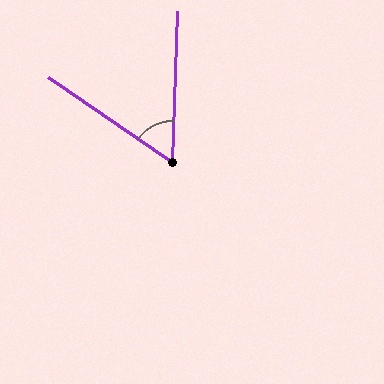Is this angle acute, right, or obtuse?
It is acute.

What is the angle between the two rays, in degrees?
Approximately 57 degrees.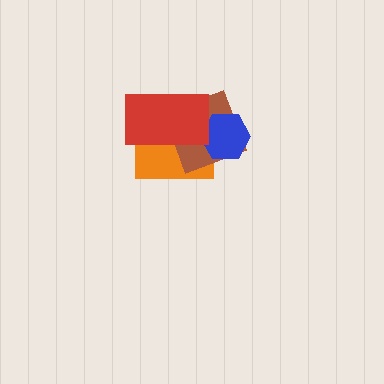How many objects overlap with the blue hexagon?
2 objects overlap with the blue hexagon.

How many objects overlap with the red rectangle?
2 objects overlap with the red rectangle.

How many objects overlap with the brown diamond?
3 objects overlap with the brown diamond.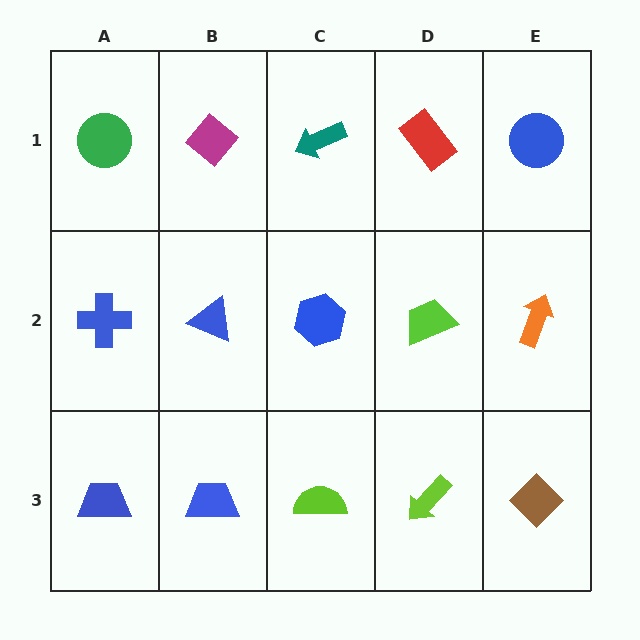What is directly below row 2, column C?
A lime semicircle.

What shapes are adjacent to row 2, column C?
A teal arrow (row 1, column C), a lime semicircle (row 3, column C), a blue triangle (row 2, column B), a lime trapezoid (row 2, column D).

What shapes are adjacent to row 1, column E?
An orange arrow (row 2, column E), a red rectangle (row 1, column D).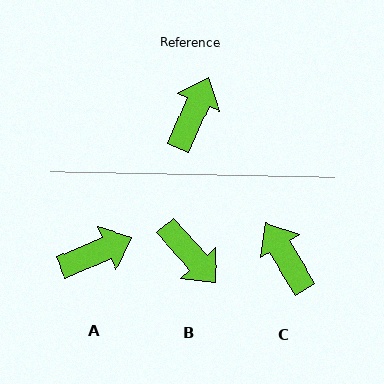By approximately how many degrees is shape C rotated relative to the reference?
Approximately 54 degrees counter-clockwise.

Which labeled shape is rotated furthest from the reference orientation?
B, about 115 degrees away.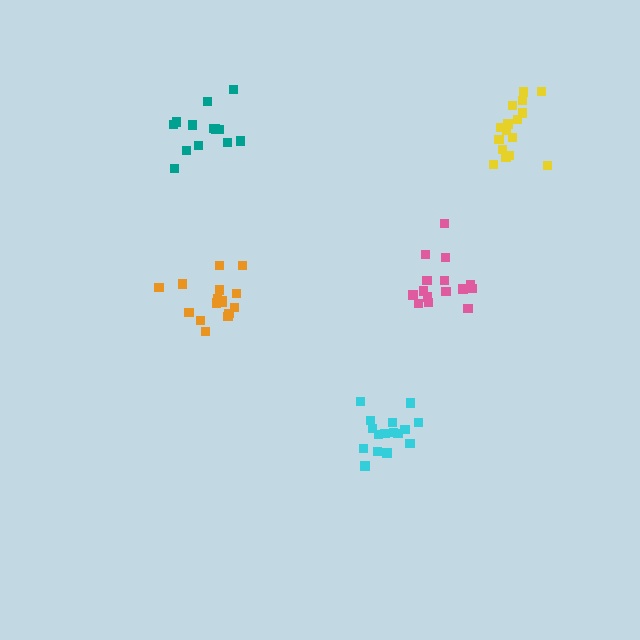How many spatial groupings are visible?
There are 5 spatial groupings.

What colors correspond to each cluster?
The clusters are colored: pink, orange, cyan, yellow, teal.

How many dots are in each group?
Group 1: 15 dots, Group 2: 16 dots, Group 3: 16 dots, Group 4: 16 dots, Group 5: 13 dots (76 total).